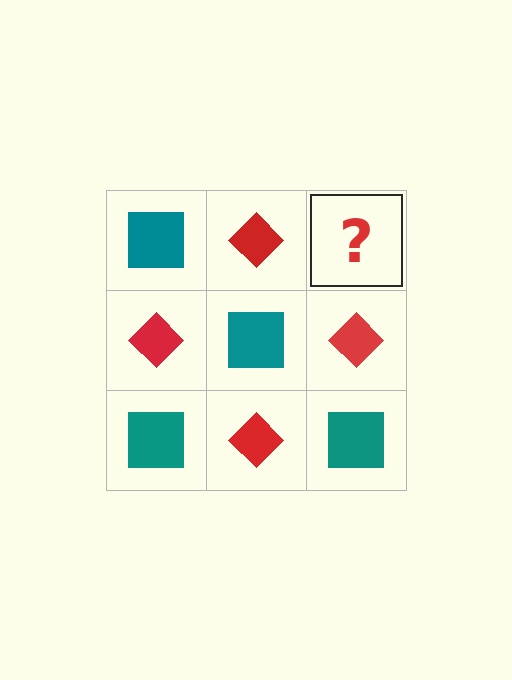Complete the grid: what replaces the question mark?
The question mark should be replaced with a teal square.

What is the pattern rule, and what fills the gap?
The rule is that it alternates teal square and red diamond in a checkerboard pattern. The gap should be filled with a teal square.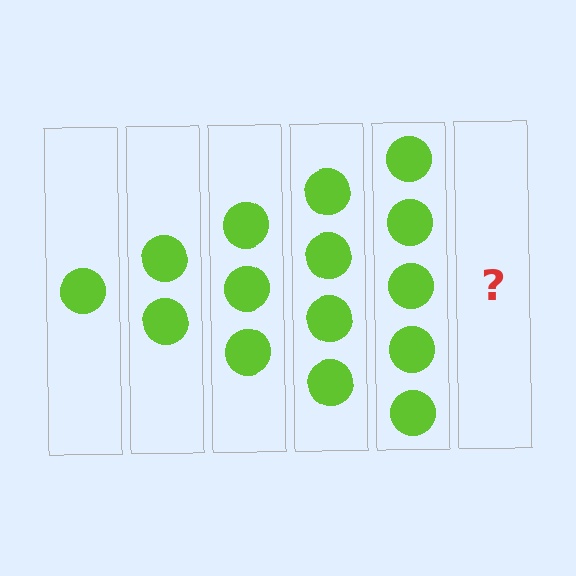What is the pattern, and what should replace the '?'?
The pattern is that each step adds one more circle. The '?' should be 6 circles.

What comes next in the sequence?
The next element should be 6 circles.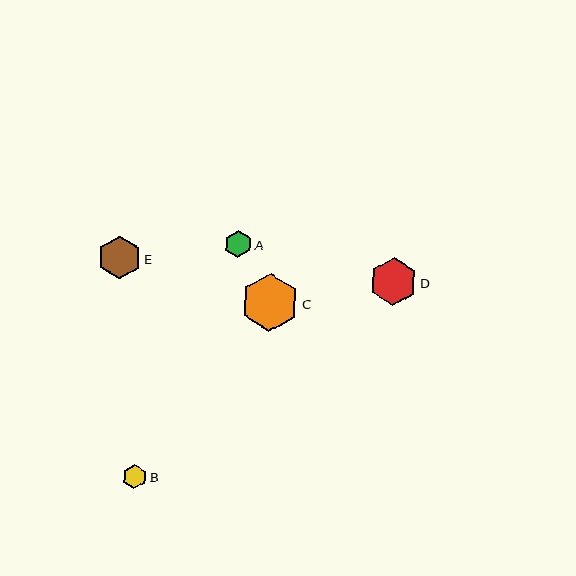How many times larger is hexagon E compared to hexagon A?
Hexagon E is approximately 1.6 times the size of hexagon A.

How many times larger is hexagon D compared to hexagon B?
Hexagon D is approximately 1.9 times the size of hexagon B.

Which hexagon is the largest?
Hexagon C is the largest with a size of approximately 58 pixels.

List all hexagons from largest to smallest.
From largest to smallest: C, D, E, A, B.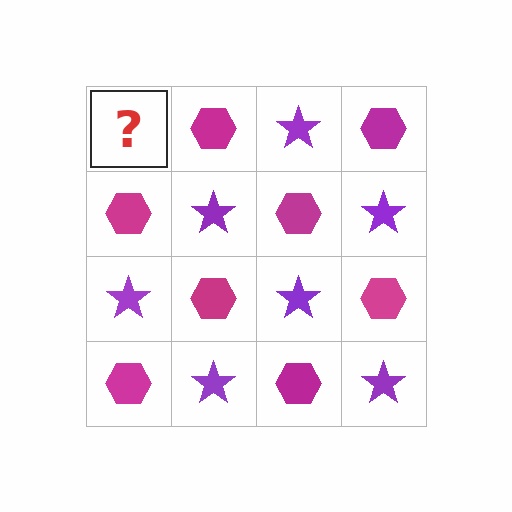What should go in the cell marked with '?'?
The missing cell should contain a purple star.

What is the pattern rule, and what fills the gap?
The rule is that it alternates purple star and magenta hexagon in a checkerboard pattern. The gap should be filled with a purple star.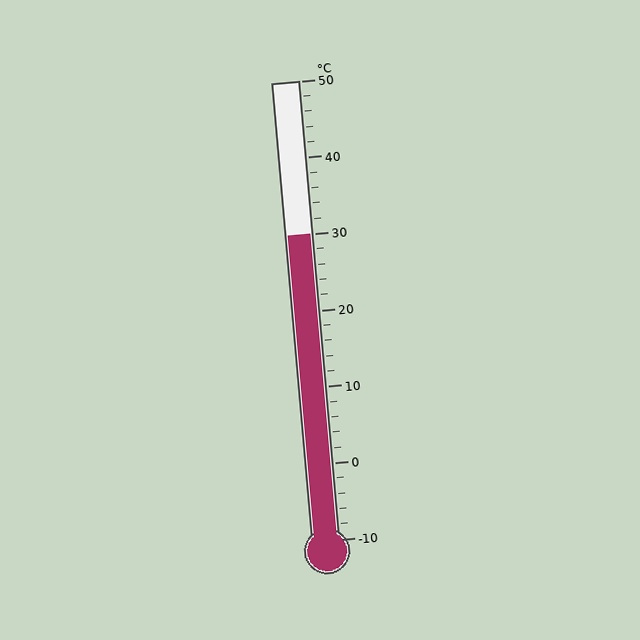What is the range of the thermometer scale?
The thermometer scale ranges from -10°C to 50°C.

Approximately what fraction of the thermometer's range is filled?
The thermometer is filled to approximately 65% of its range.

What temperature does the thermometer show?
The thermometer shows approximately 30°C.